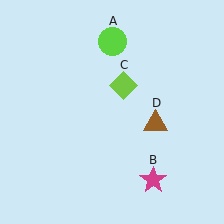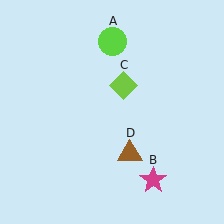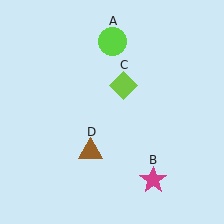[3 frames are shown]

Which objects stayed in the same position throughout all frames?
Lime circle (object A) and magenta star (object B) and lime diamond (object C) remained stationary.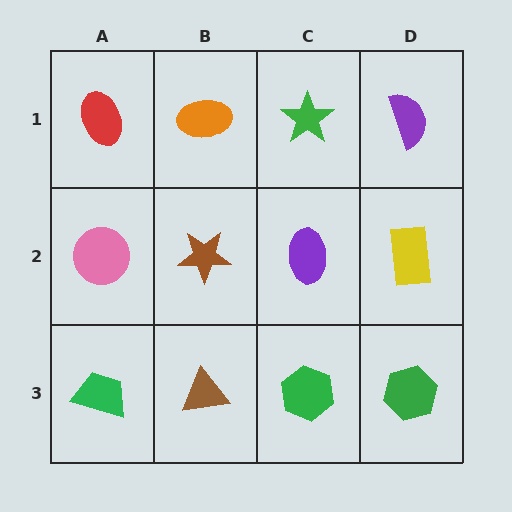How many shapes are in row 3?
4 shapes.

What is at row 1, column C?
A green star.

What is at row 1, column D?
A purple semicircle.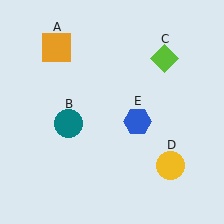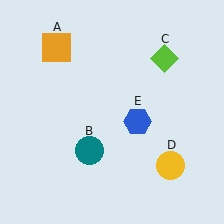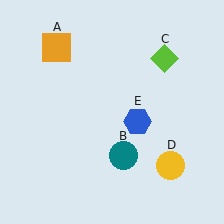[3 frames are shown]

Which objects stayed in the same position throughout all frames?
Orange square (object A) and lime diamond (object C) and yellow circle (object D) and blue hexagon (object E) remained stationary.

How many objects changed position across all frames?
1 object changed position: teal circle (object B).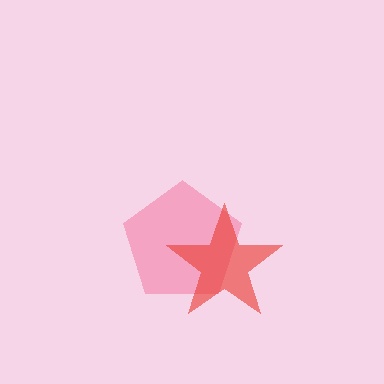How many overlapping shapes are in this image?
There are 2 overlapping shapes in the image.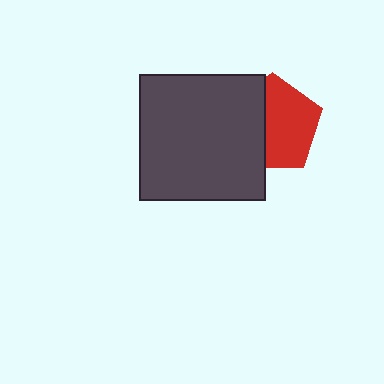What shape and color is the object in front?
The object in front is a dark gray square.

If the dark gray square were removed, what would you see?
You would see the complete red pentagon.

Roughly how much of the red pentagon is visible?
About half of it is visible (roughly 60%).